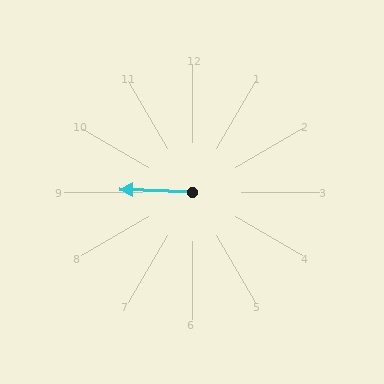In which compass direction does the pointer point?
West.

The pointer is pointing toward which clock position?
Roughly 9 o'clock.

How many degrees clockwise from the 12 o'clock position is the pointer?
Approximately 272 degrees.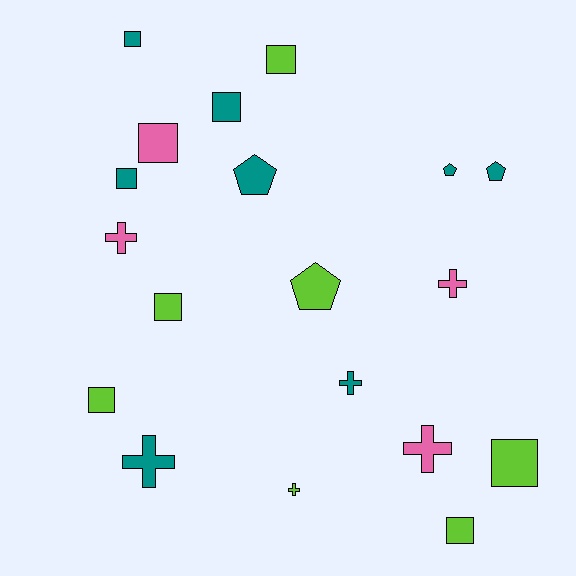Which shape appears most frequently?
Square, with 9 objects.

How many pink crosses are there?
There are 3 pink crosses.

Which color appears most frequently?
Teal, with 8 objects.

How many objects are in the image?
There are 19 objects.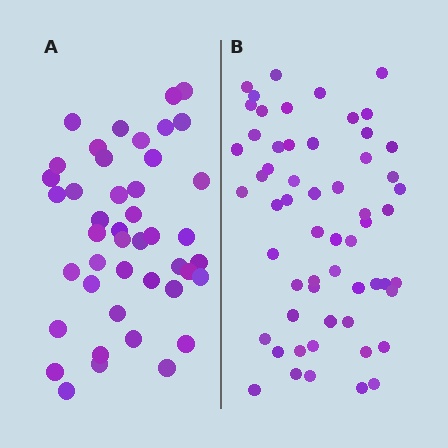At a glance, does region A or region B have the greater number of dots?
Region B (the right region) has more dots.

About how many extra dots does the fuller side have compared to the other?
Region B has approximately 15 more dots than region A.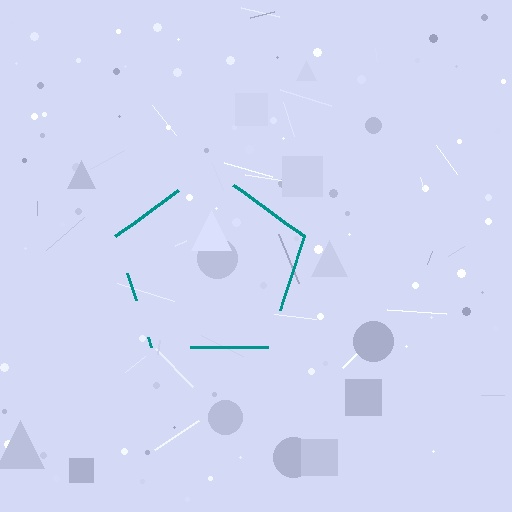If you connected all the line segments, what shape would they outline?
They would outline a pentagon.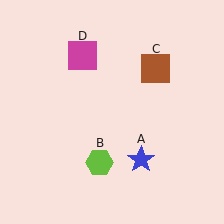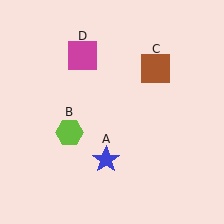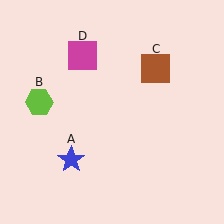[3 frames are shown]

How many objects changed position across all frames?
2 objects changed position: blue star (object A), lime hexagon (object B).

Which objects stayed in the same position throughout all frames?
Brown square (object C) and magenta square (object D) remained stationary.